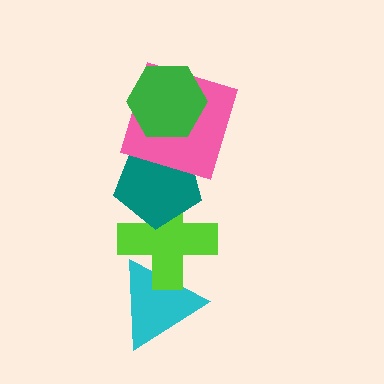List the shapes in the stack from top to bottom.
From top to bottom: the green hexagon, the pink square, the teal pentagon, the lime cross, the cyan triangle.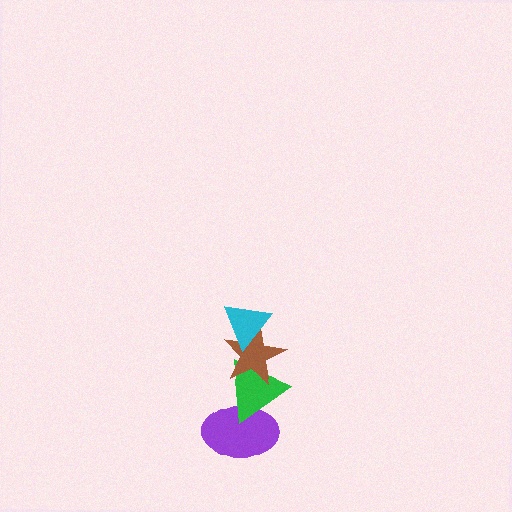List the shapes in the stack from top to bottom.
From top to bottom: the cyan triangle, the brown star, the green triangle, the purple ellipse.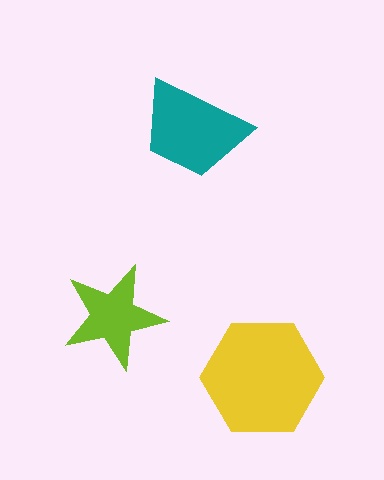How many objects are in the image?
There are 3 objects in the image.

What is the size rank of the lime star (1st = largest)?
3rd.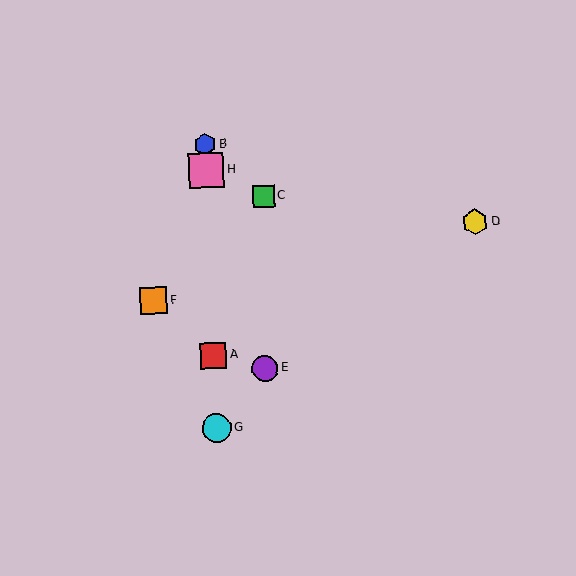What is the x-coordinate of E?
Object E is at x≈265.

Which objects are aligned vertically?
Objects A, B, G, H are aligned vertically.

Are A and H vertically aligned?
Yes, both are at x≈214.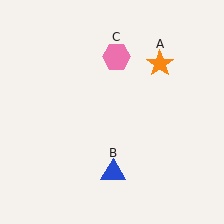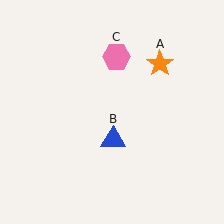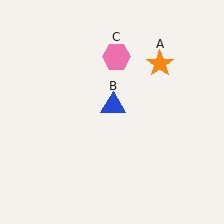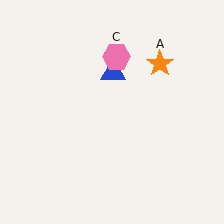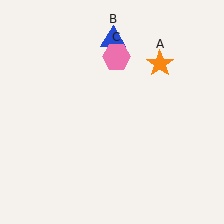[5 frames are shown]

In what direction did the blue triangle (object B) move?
The blue triangle (object B) moved up.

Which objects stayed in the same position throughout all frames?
Orange star (object A) and pink hexagon (object C) remained stationary.